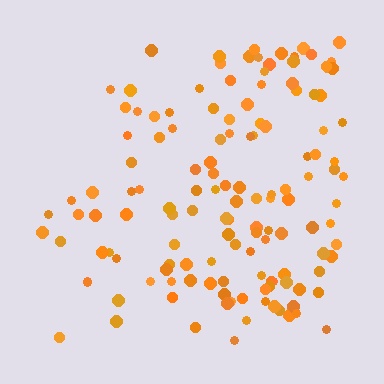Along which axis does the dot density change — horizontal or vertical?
Horizontal.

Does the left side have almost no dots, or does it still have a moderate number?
Still a moderate number, just noticeably fewer than the right.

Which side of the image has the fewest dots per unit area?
The left.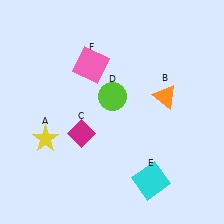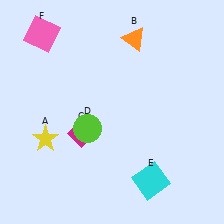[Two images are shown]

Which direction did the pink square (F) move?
The pink square (F) moved left.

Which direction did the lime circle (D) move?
The lime circle (D) moved down.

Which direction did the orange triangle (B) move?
The orange triangle (B) moved up.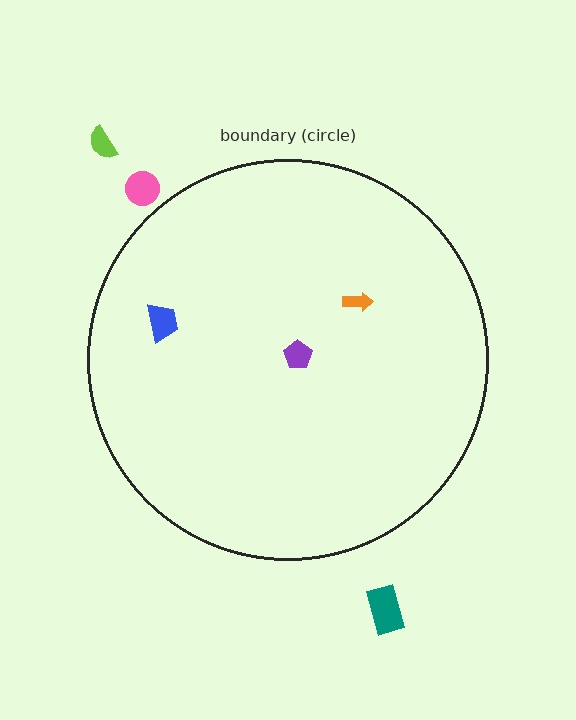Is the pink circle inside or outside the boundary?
Outside.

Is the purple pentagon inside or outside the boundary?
Inside.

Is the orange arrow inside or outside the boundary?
Inside.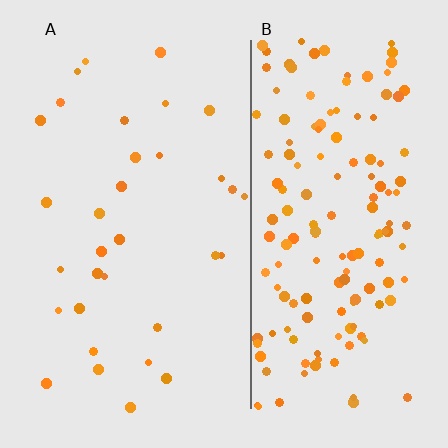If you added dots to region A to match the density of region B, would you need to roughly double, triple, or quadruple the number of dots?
Approximately quadruple.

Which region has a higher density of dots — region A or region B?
B (the right).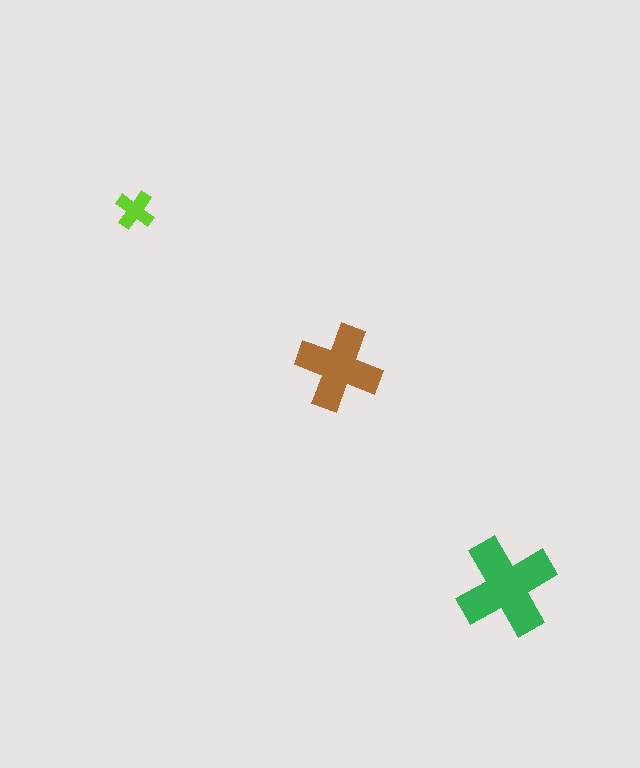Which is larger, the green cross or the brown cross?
The green one.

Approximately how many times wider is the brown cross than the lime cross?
About 2 times wider.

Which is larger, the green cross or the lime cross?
The green one.